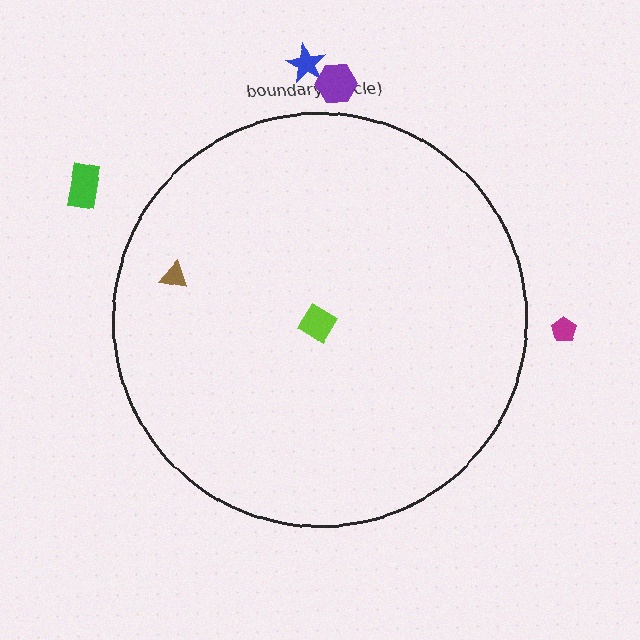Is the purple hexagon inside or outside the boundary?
Outside.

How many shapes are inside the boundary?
2 inside, 4 outside.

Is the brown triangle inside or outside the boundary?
Inside.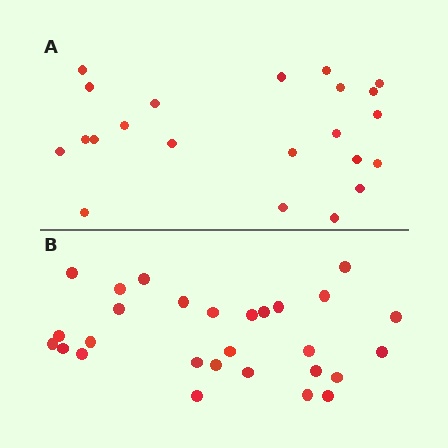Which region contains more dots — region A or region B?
Region B (the bottom region) has more dots.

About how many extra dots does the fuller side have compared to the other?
Region B has about 6 more dots than region A.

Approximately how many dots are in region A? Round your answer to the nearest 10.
About 20 dots. (The exact count is 22, which rounds to 20.)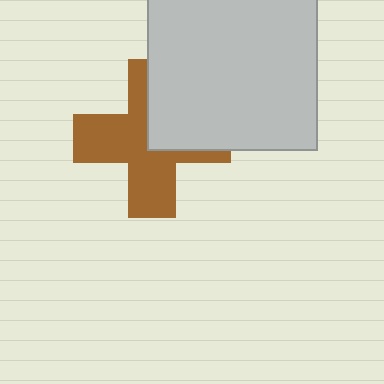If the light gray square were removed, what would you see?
You would see the complete brown cross.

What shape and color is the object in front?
The object in front is a light gray square.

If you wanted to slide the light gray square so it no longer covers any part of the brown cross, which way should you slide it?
Slide it toward the upper-right — that is the most direct way to separate the two shapes.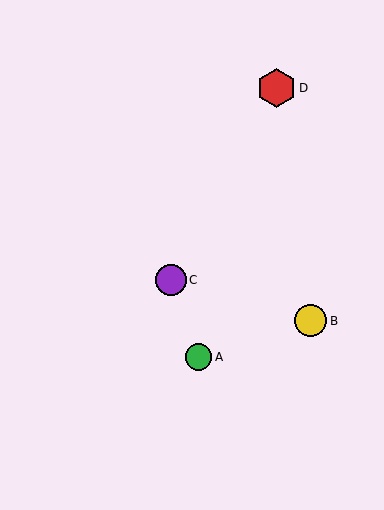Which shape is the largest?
The red hexagon (labeled D) is the largest.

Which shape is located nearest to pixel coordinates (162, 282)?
The purple circle (labeled C) at (171, 280) is nearest to that location.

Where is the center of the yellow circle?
The center of the yellow circle is at (311, 321).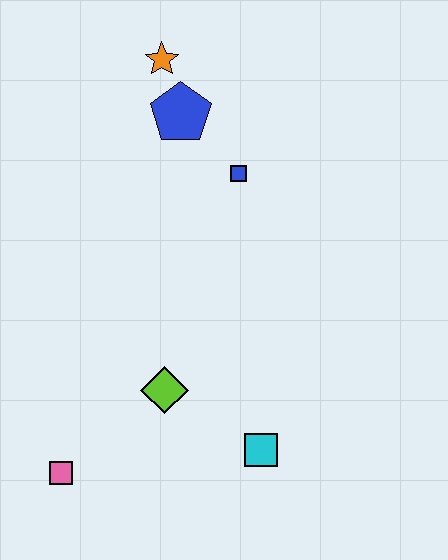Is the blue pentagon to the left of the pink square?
No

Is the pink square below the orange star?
Yes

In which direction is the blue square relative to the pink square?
The blue square is above the pink square.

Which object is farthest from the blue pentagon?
The pink square is farthest from the blue pentagon.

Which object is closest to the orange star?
The blue pentagon is closest to the orange star.